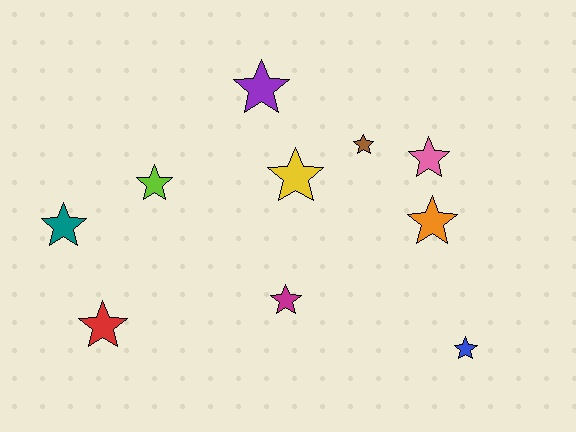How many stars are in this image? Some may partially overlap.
There are 10 stars.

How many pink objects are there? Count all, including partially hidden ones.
There is 1 pink object.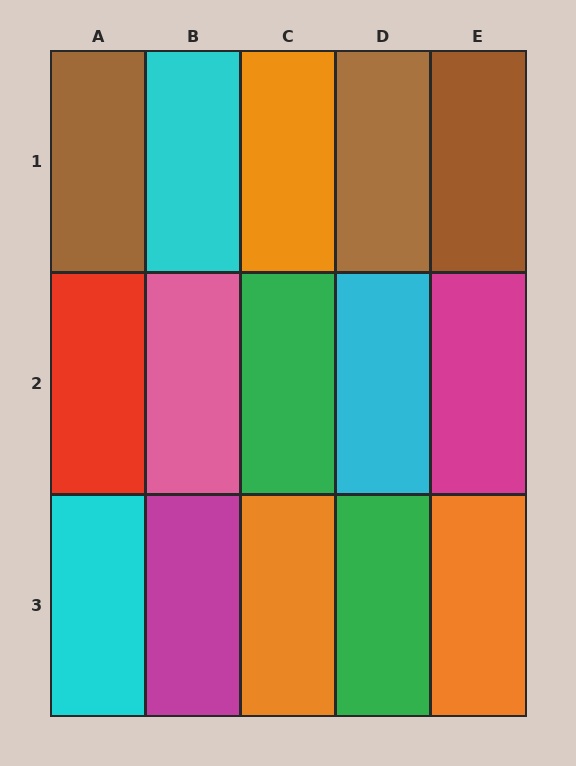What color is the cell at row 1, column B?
Cyan.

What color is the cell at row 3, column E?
Orange.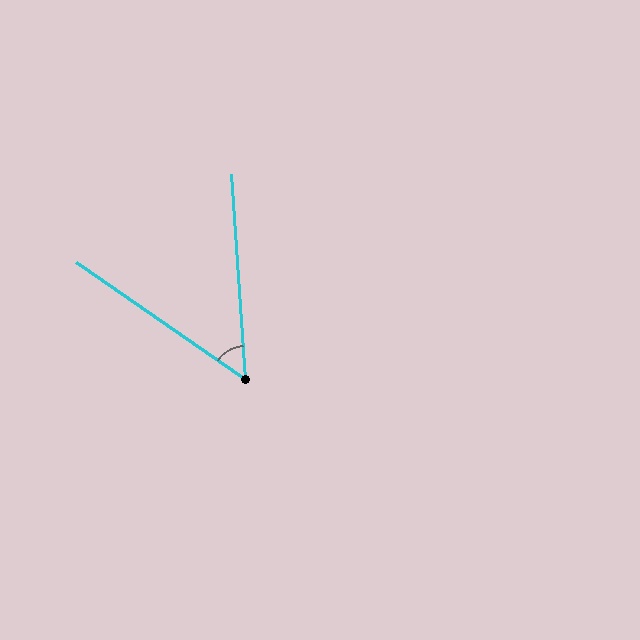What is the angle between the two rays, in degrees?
Approximately 51 degrees.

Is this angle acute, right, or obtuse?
It is acute.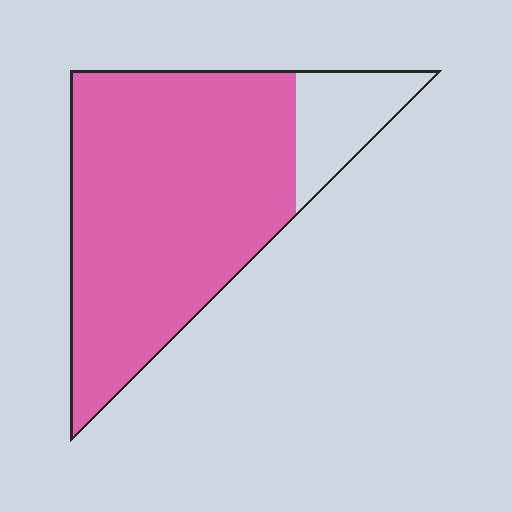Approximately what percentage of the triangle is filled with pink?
Approximately 85%.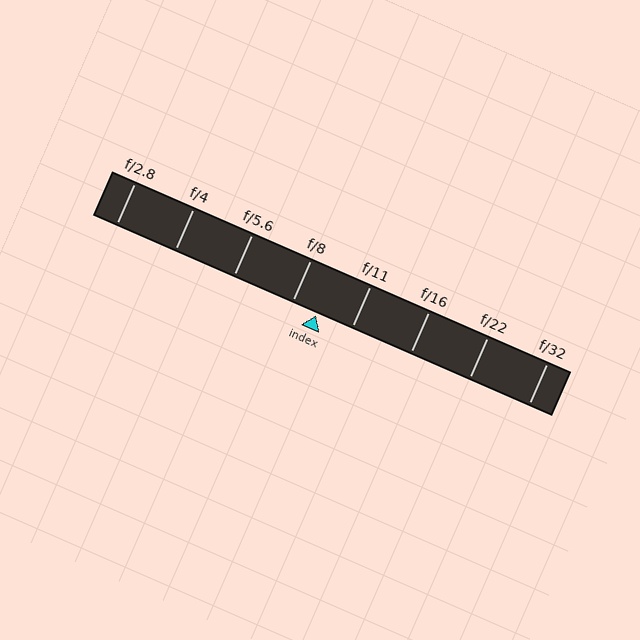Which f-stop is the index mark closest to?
The index mark is closest to f/8.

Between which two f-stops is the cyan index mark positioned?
The index mark is between f/8 and f/11.